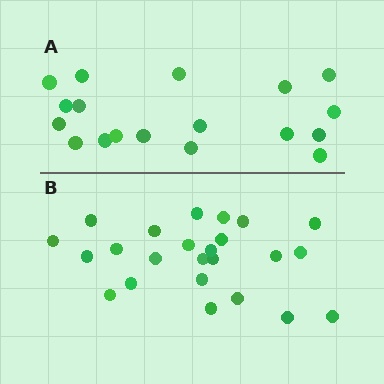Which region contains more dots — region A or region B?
Region B (the bottom region) has more dots.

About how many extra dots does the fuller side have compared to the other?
Region B has about 6 more dots than region A.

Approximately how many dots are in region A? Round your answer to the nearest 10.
About 20 dots. (The exact count is 18, which rounds to 20.)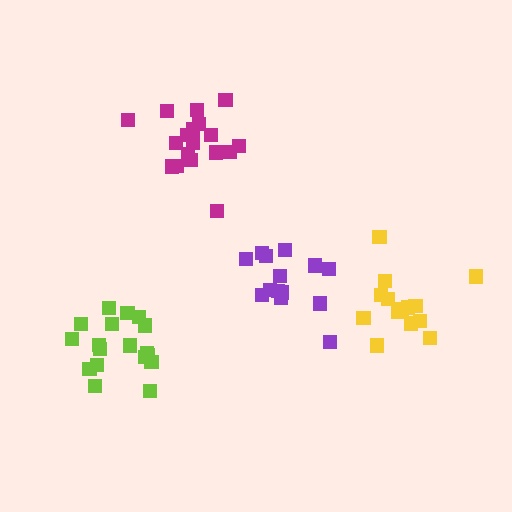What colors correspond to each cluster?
The clusters are colored: yellow, lime, magenta, purple.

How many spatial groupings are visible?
There are 4 spatial groupings.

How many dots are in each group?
Group 1: 14 dots, Group 2: 18 dots, Group 3: 18 dots, Group 4: 14 dots (64 total).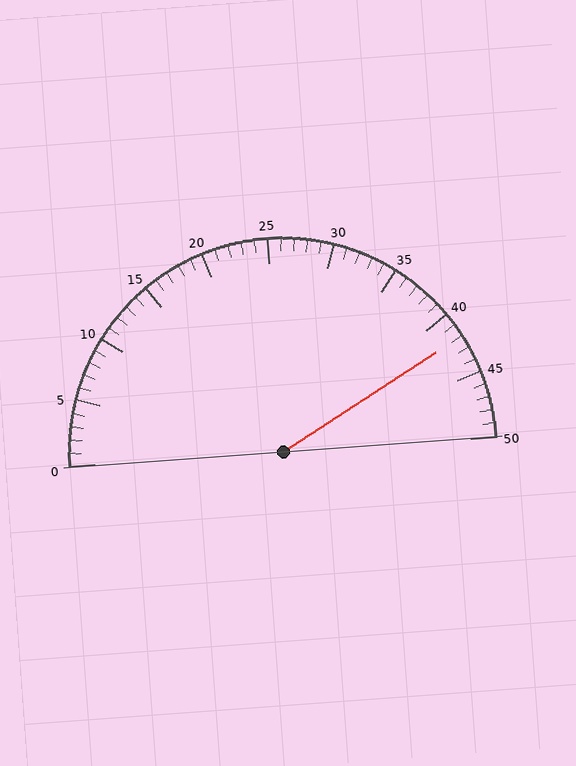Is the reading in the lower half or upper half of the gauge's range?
The reading is in the upper half of the range (0 to 50).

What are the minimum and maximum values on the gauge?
The gauge ranges from 0 to 50.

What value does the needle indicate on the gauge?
The needle indicates approximately 42.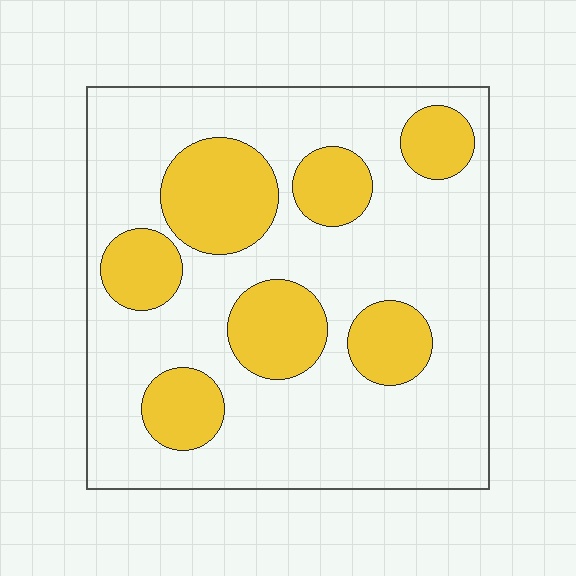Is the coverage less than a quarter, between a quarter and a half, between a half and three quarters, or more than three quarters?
Between a quarter and a half.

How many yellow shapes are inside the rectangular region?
7.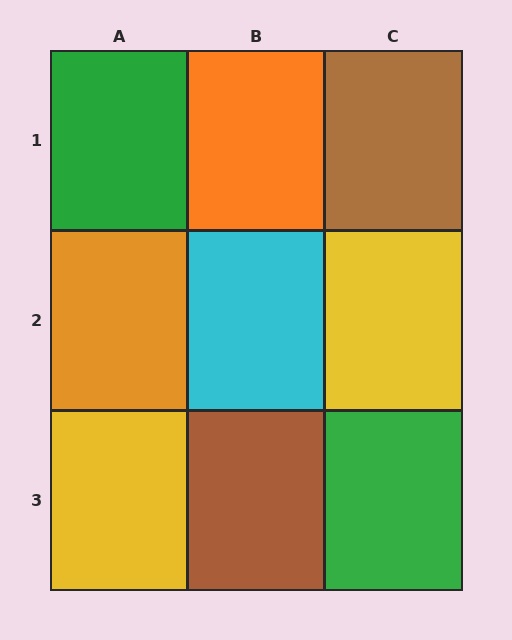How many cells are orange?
2 cells are orange.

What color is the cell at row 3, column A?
Yellow.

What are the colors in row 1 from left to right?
Green, orange, brown.